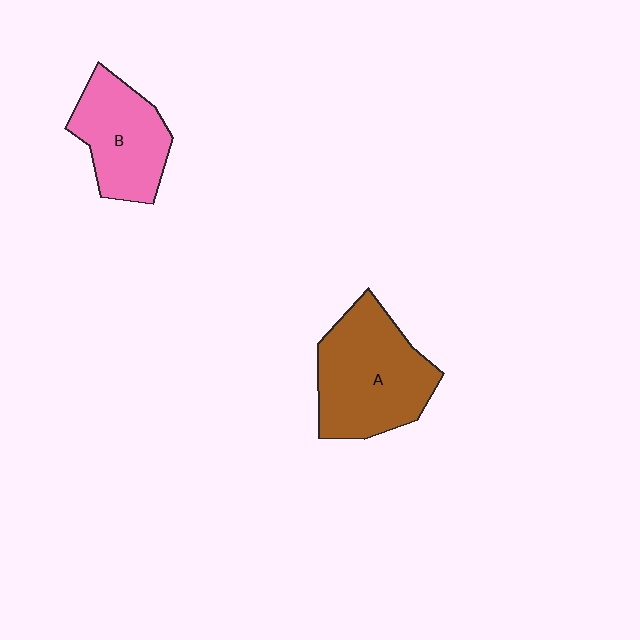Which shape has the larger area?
Shape A (brown).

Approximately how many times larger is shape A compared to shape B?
Approximately 1.4 times.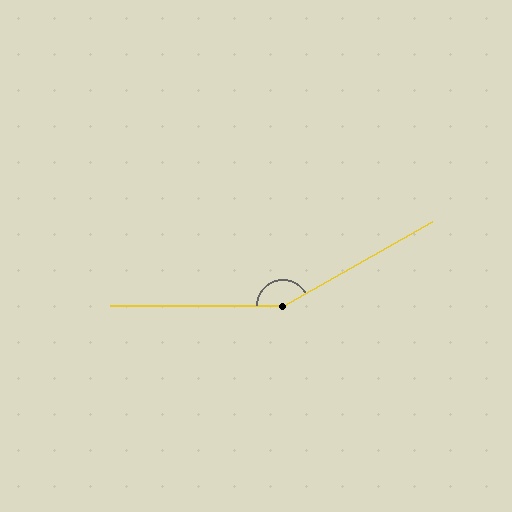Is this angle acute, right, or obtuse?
It is obtuse.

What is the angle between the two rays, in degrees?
Approximately 151 degrees.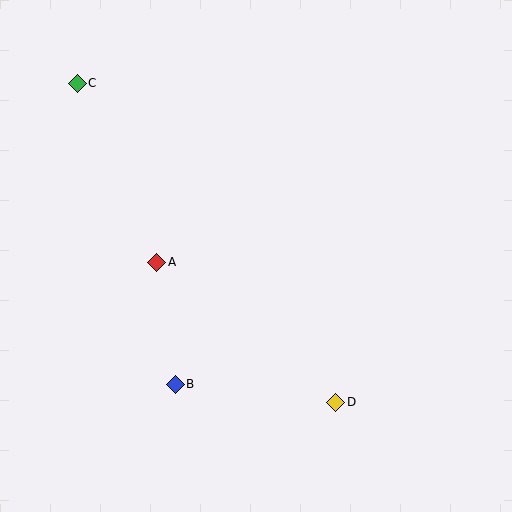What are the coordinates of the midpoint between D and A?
The midpoint between D and A is at (246, 332).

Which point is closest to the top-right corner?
Point D is closest to the top-right corner.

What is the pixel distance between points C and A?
The distance between C and A is 196 pixels.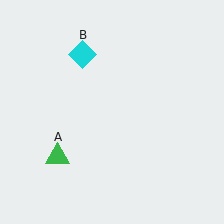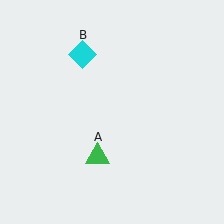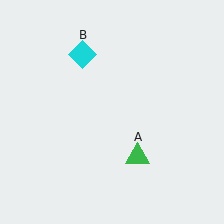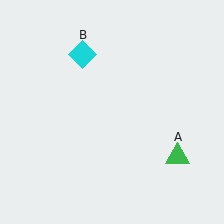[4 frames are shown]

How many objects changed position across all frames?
1 object changed position: green triangle (object A).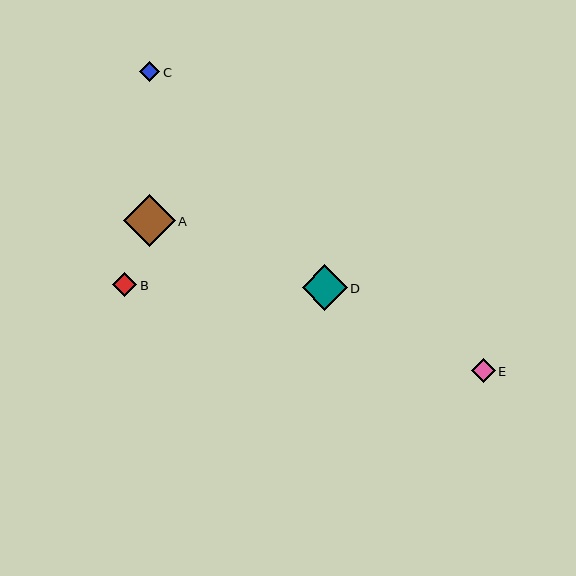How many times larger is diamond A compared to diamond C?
Diamond A is approximately 2.6 times the size of diamond C.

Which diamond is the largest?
Diamond A is the largest with a size of approximately 52 pixels.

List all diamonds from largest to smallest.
From largest to smallest: A, D, E, B, C.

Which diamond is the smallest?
Diamond C is the smallest with a size of approximately 20 pixels.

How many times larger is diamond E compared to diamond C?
Diamond E is approximately 1.2 times the size of diamond C.